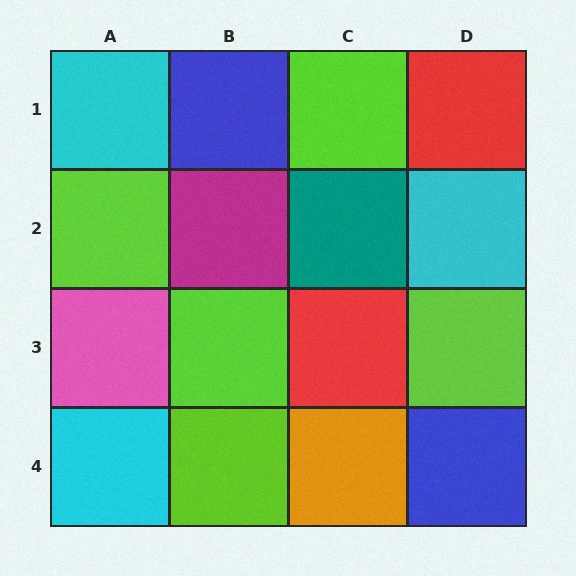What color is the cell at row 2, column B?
Magenta.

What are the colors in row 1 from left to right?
Cyan, blue, lime, red.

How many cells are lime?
5 cells are lime.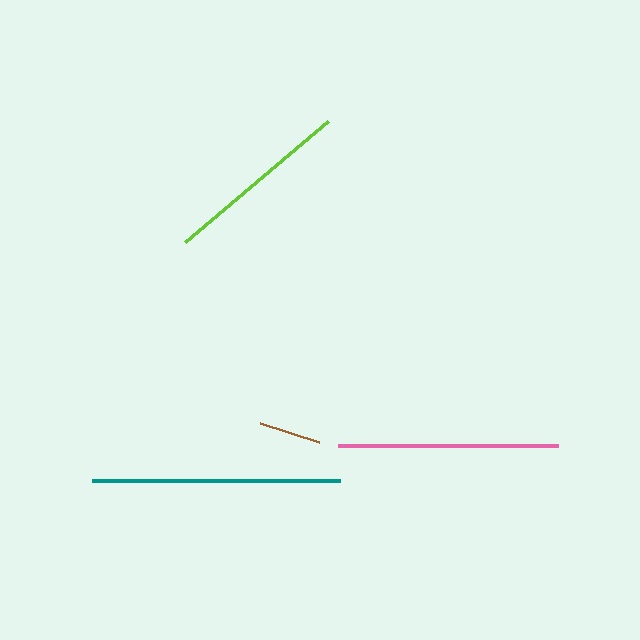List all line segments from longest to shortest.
From longest to shortest: teal, pink, lime, brown.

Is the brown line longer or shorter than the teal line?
The teal line is longer than the brown line.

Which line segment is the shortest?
The brown line is the shortest at approximately 61 pixels.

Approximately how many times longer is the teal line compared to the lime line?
The teal line is approximately 1.3 times the length of the lime line.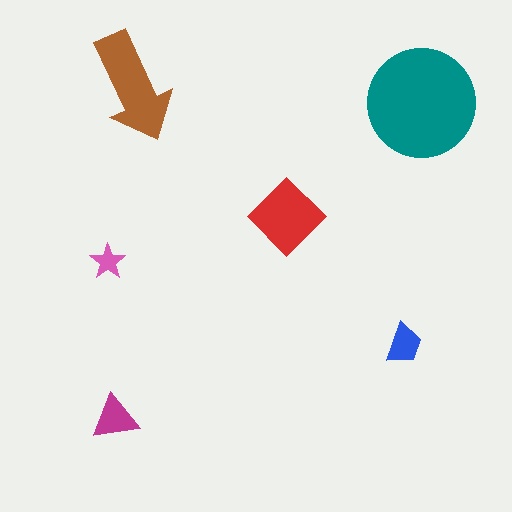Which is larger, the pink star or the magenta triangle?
The magenta triangle.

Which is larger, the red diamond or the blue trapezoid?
The red diamond.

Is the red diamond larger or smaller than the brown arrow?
Smaller.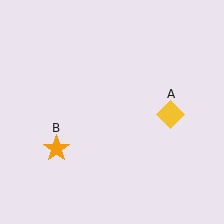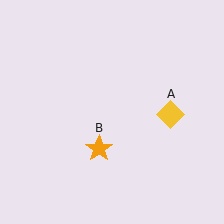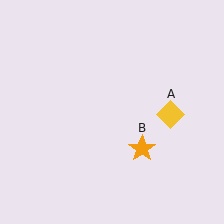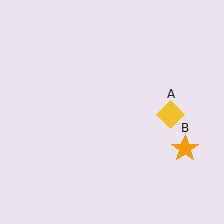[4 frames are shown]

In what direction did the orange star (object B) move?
The orange star (object B) moved right.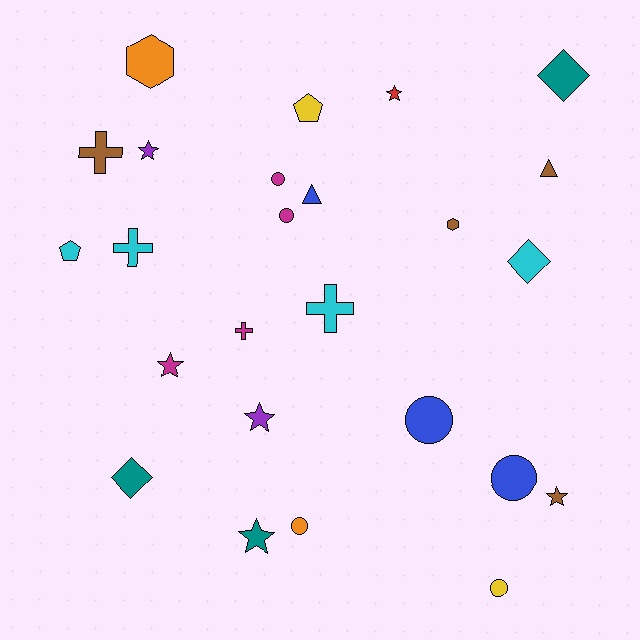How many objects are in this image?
There are 25 objects.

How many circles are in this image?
There are 6 circles.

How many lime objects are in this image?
There are no lime objects.